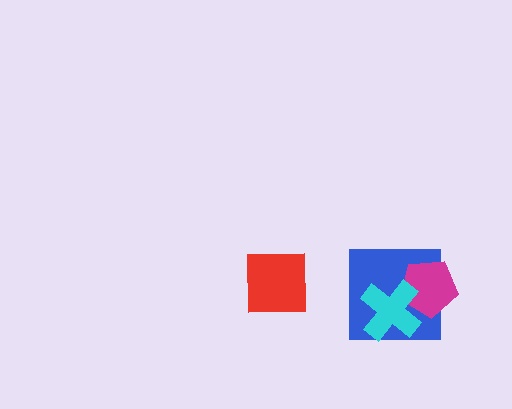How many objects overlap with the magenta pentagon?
2 objects overlap with the magenta pentagon.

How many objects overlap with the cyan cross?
2 objects overlap with the cyan cross.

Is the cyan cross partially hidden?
No, no other shape covers it.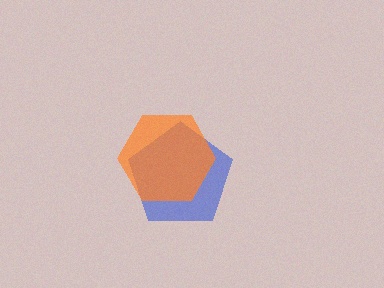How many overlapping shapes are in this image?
There are 2 overlapping shapes in the image.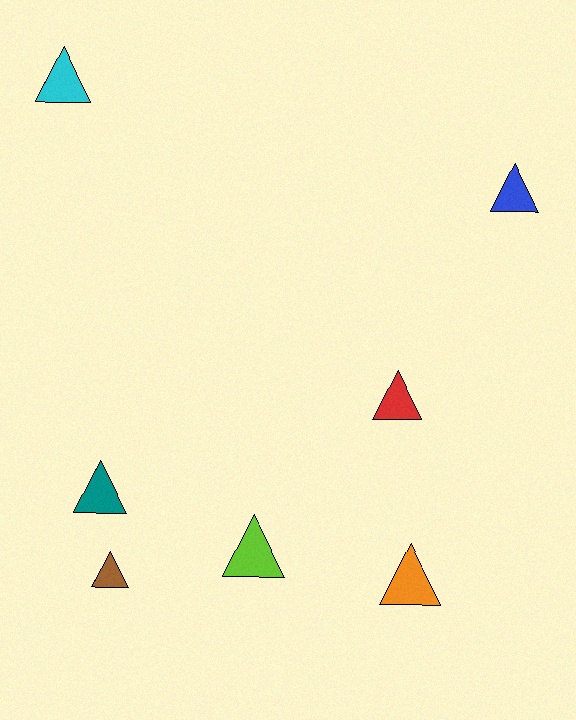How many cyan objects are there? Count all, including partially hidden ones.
There is 1 cyan object.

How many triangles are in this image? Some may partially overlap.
There are 7 triangles.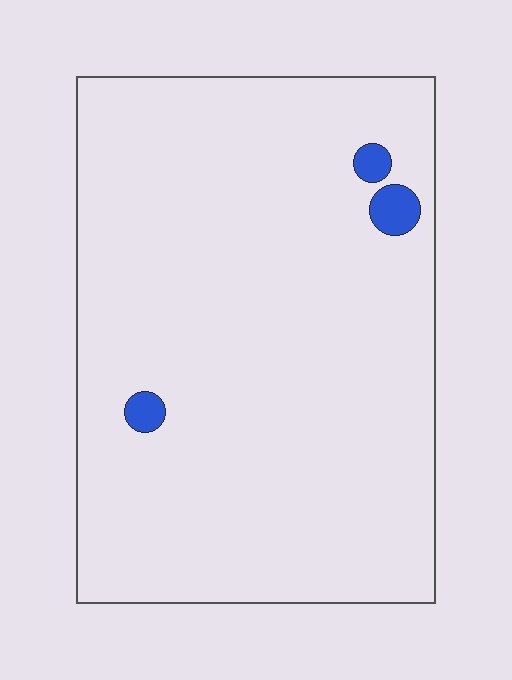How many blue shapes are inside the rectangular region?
3.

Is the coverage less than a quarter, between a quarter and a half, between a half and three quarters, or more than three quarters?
Less than a quarter.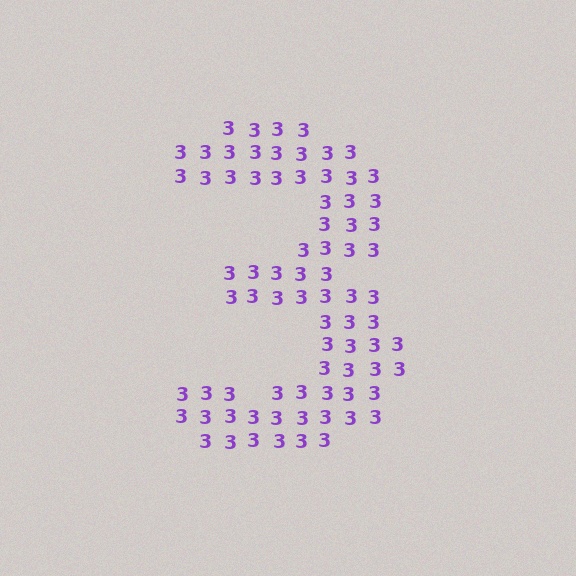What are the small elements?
The small elements are digit 3's.